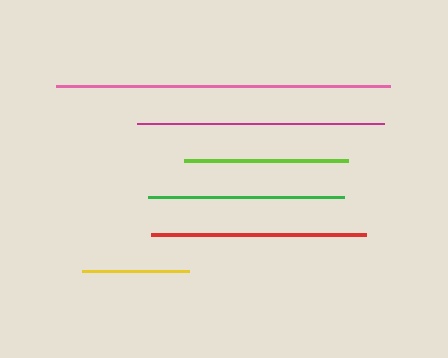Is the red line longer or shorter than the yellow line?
The red line is longer than the yellow line.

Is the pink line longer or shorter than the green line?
The pink line is longer than the green line.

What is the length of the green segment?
The green segment is approximately 197 pixels long.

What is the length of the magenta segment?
The magenta segment is approximately 247 pixels long.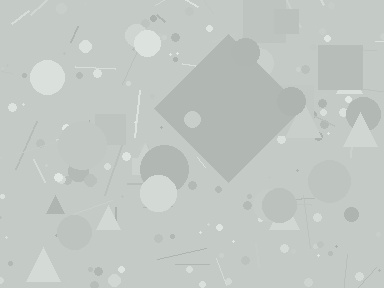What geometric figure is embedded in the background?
A diamond is embedded in the background.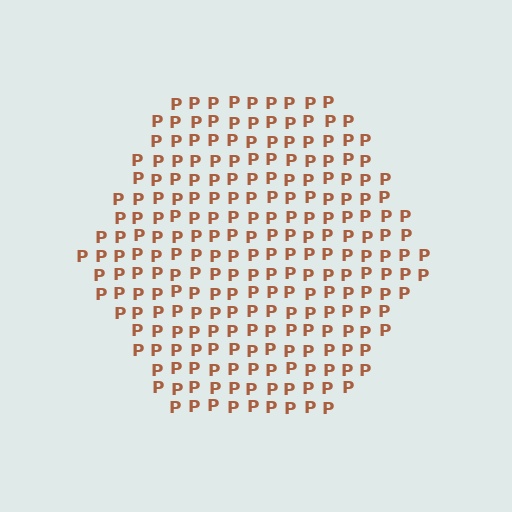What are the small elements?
The small elements are letter P's.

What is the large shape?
The large shape is a hexagon.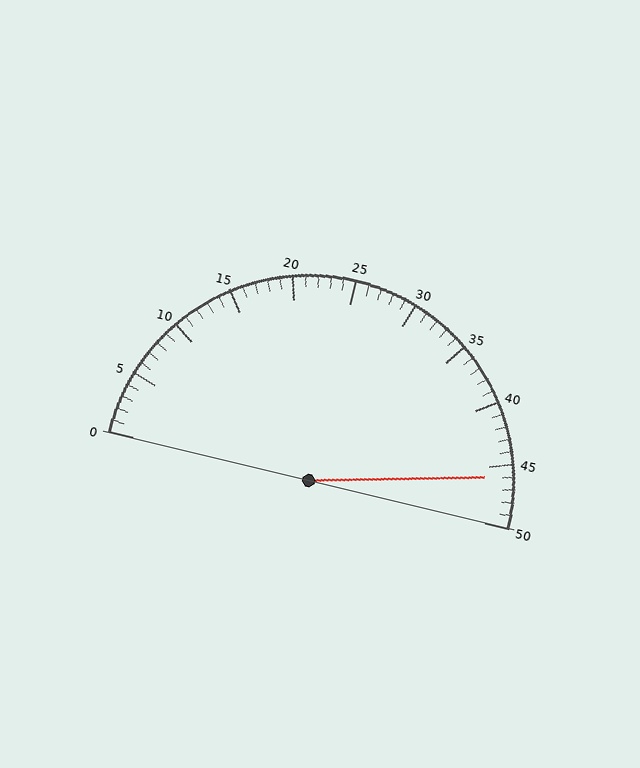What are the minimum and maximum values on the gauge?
The gauge ranges from 0 to 50.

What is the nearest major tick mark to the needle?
The nearest major tick mark is 45.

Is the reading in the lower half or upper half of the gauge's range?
The reading is in the upper half of the range (0 to 50).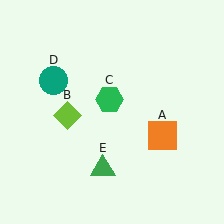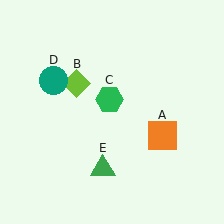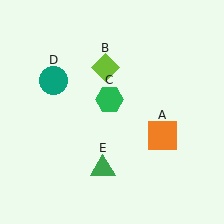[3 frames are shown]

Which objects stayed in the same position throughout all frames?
Orange square (object A) and green hexagon (object C) and teal circle (object D) and green triangle (object E) remained stationary.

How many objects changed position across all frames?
1 object changed position: lime diamond (object B).